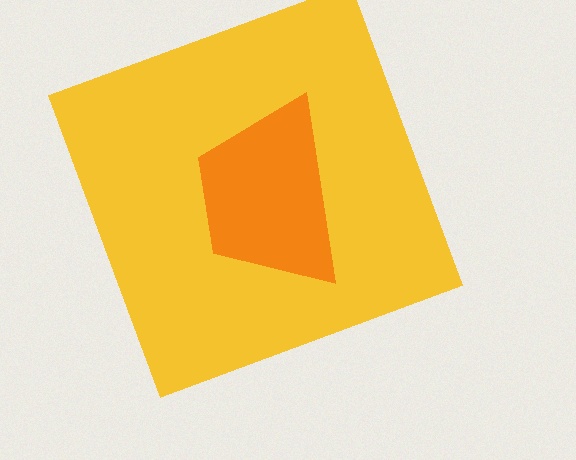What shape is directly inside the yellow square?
The orange trapezoid.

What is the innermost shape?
The orange trapezoid.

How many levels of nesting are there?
2.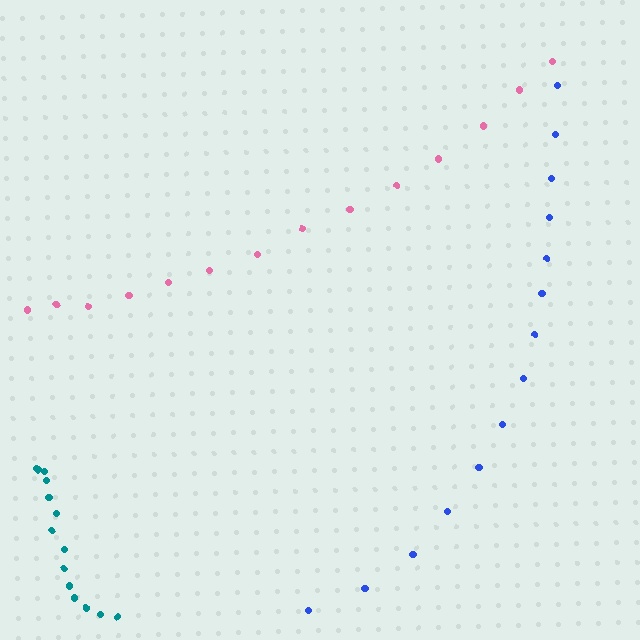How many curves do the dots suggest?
There are 3 distinct paths.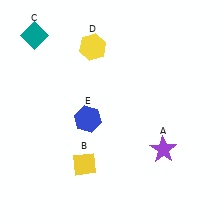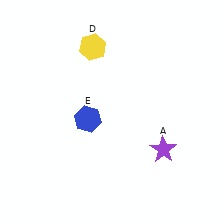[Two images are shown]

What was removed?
The yellow diamond (B), the teal diamond (C) were removed in Image 2.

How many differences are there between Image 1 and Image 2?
There are 2 differences between the two images.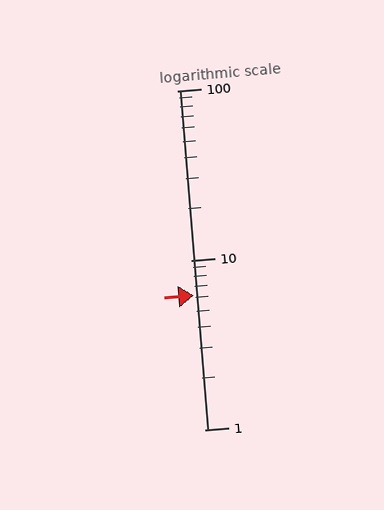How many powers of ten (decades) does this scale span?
The scale spans 2 decades, from 1 to 100.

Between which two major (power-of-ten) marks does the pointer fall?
The pointer is between 1 and 10.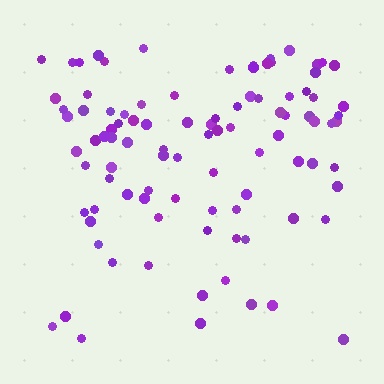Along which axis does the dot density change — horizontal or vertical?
Vertical.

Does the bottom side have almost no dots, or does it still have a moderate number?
Still a moderate number, just noticeably fewer than the top.